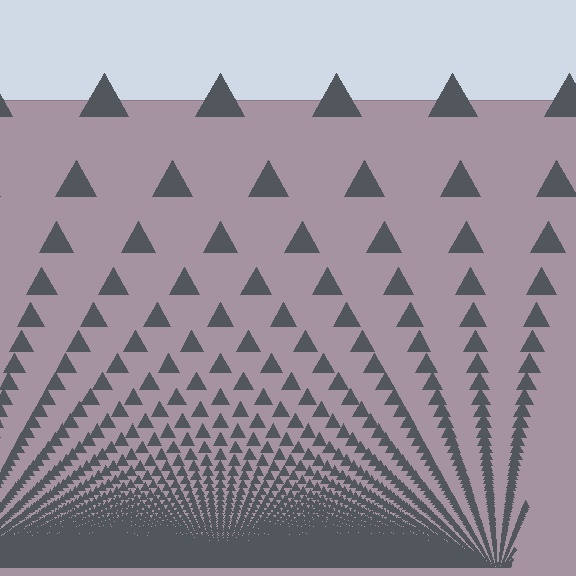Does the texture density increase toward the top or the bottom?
Density increases toward the bottom.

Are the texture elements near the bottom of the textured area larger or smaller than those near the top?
Smaller. The gradient is inverted — elements near the bottom are smaller and denser.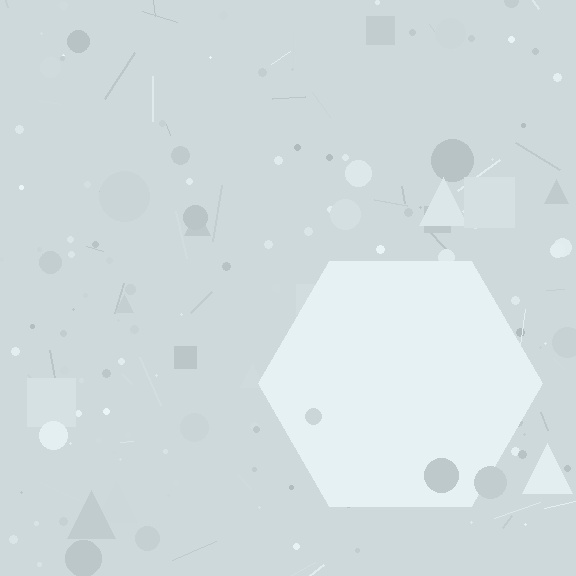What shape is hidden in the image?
A hexagon is hidden in the image.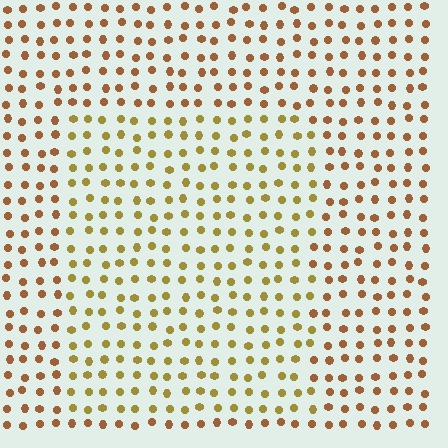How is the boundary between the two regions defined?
The boundary is defined purely by a slight shift in hue (about 27 degrees). Spacing, size, and orientation are identical on both sides.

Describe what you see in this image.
The image is filled with small brown elements in a uniform arrangement. A rectangle-shaped region is visible where the elements are tinted to a slightly different hue, forming a subtle color boundary.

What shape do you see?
I see a rectangle.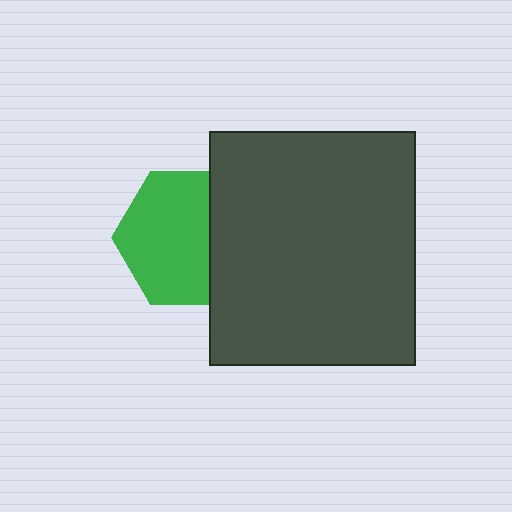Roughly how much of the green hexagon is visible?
Most of it is visible (roughly 68%).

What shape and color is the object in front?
The object in front is a dark gray rectangle.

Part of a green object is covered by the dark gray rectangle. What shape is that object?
It is a hexagon.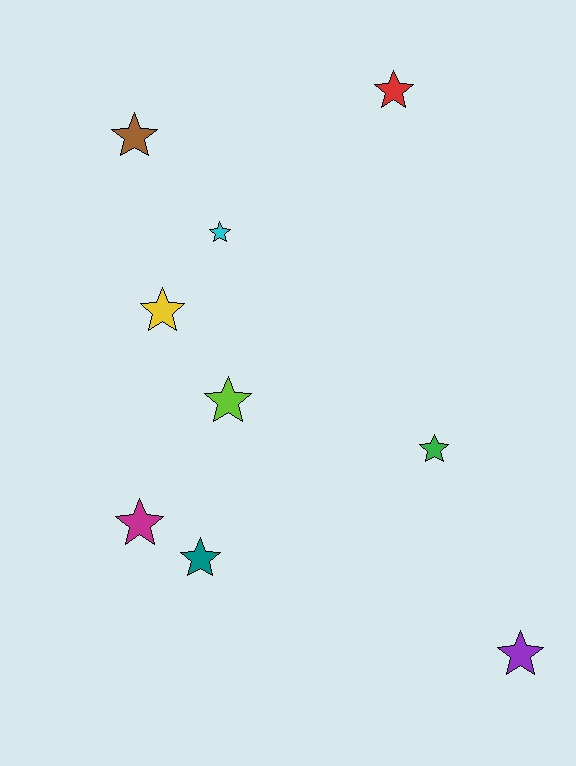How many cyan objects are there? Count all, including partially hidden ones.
There is 1 cyan object.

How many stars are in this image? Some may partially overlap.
There are 9 stars.